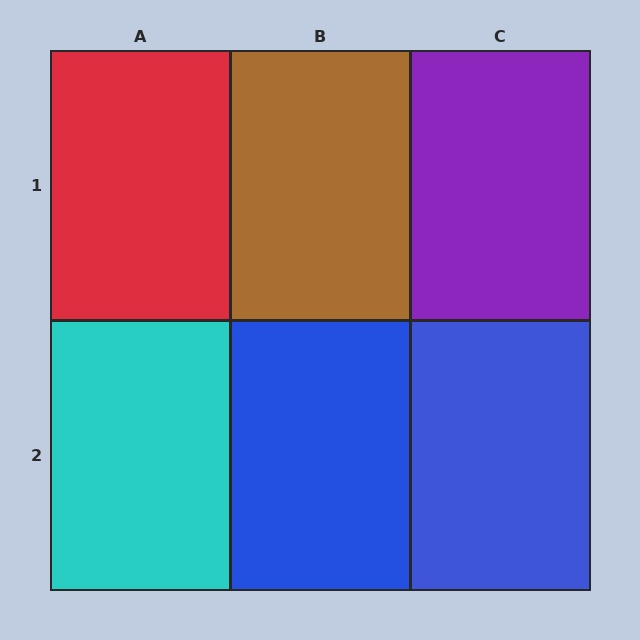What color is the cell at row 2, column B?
Blue.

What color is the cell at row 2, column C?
Blue.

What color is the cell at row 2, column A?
Cyan.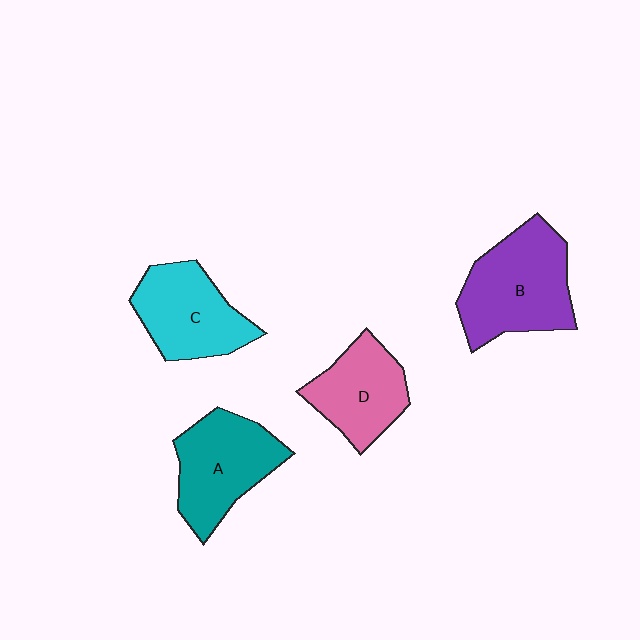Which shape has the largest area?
Shape B (purple).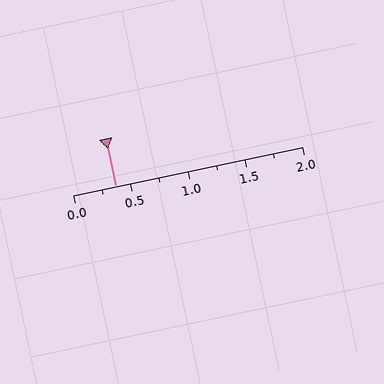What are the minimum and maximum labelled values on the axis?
The axis runs from 0.0 to 2.0.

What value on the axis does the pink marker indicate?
The marker indicates approximately 0.38.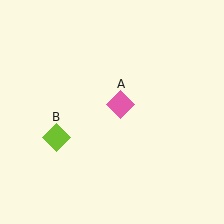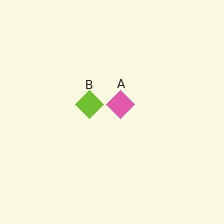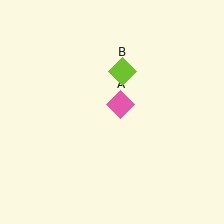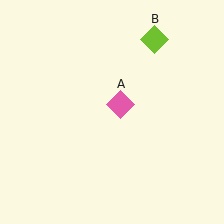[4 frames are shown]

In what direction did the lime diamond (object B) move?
The lime diamond (object B) moved up and to the right.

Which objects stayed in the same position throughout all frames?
Pink diamond (object A) remained stationary.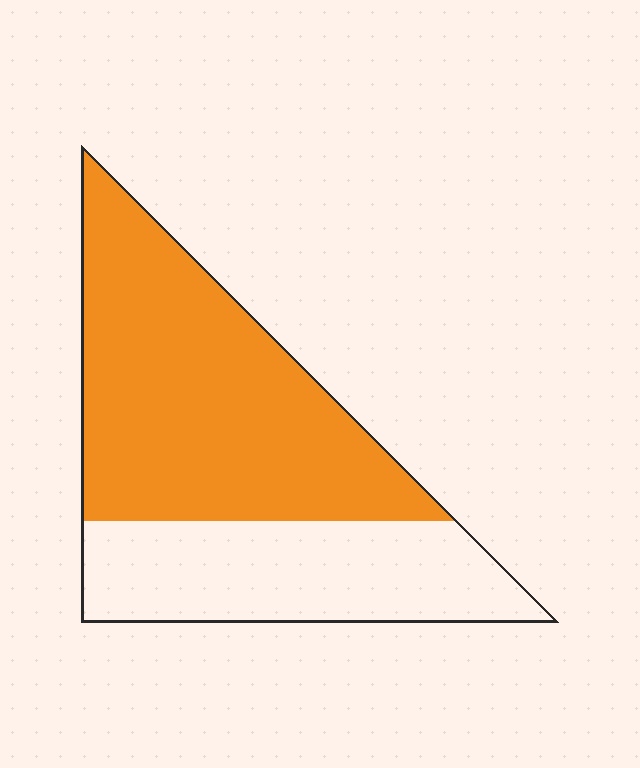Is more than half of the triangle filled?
Yes.